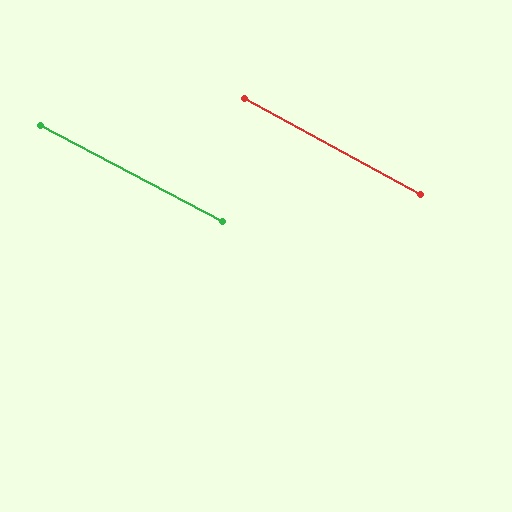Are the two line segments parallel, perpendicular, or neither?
Parallel — their directions differ by only 0.7°.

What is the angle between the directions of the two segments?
Approximately 1 degree.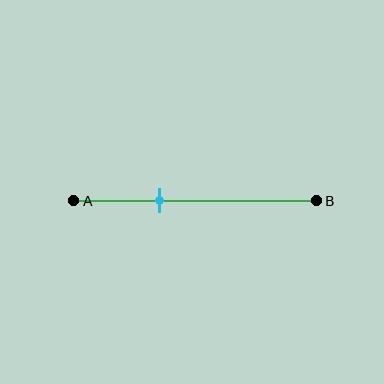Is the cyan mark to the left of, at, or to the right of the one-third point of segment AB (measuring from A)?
The cyan mark is approximately at the one-third point of segment AB.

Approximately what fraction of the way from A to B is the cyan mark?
The cyan mark is approximately 35% of the way from A to B.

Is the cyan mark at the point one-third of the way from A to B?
Yes, the mark is approximately at the one-third point.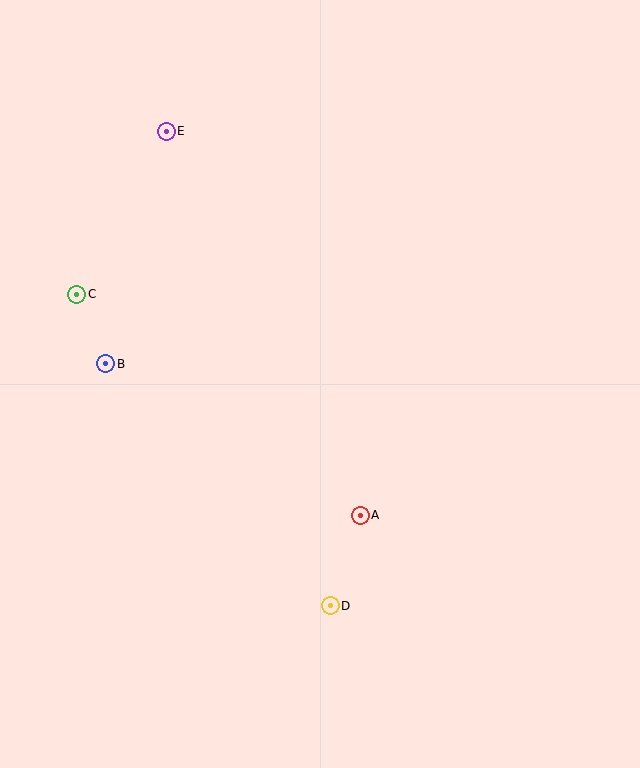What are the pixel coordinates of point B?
Point B is at (106, 364).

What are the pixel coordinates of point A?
Point A is at (360, 515).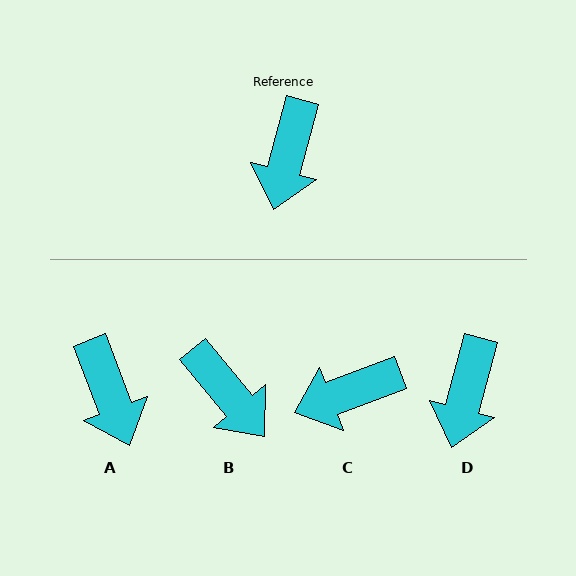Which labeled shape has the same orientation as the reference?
D.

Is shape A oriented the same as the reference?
No, it is off by about 36 degrees.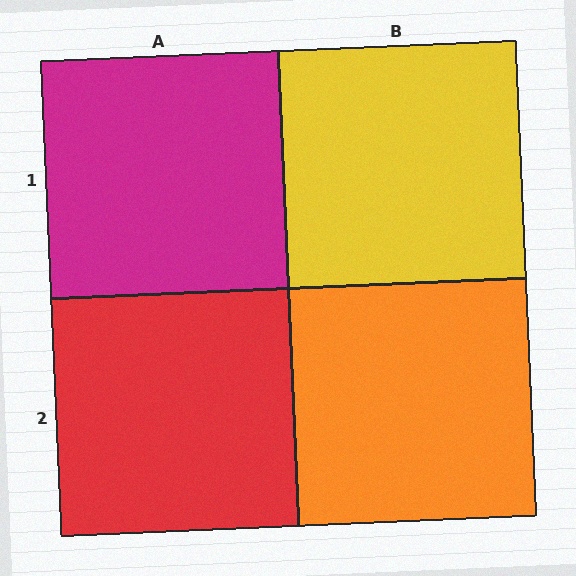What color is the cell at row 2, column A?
Red.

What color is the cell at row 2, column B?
Orange.